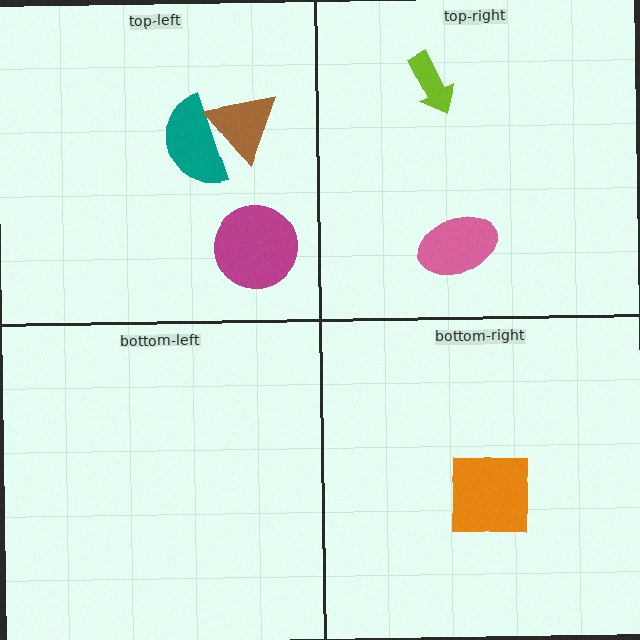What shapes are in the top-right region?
The pink ellipse, the lime arrow.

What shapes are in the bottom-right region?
The orange square.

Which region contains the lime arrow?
The top-right region.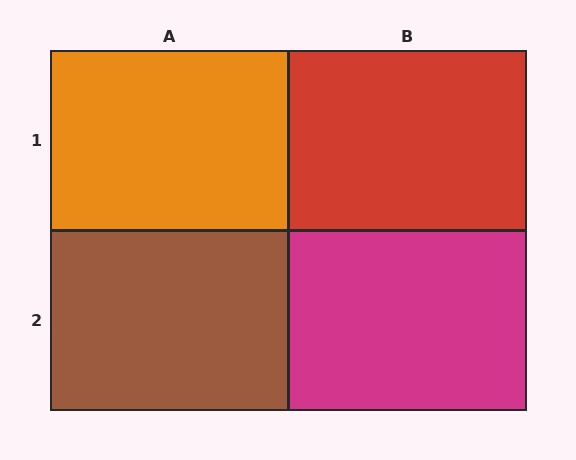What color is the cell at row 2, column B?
Magenta.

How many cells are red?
1 cell is red.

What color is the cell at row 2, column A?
Brown.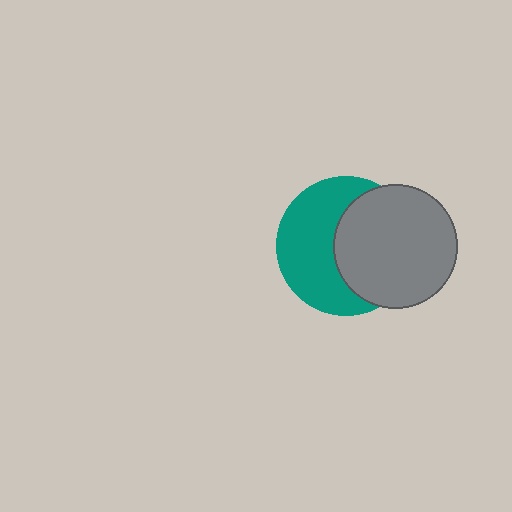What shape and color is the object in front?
The object in front is a gray circle.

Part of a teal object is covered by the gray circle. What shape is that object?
It is a circle.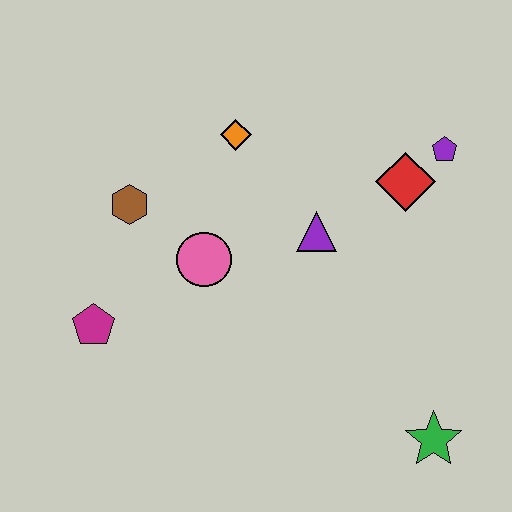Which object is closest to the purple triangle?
The red diamond is closest to the purple triangle.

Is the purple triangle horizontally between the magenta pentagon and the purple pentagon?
Yes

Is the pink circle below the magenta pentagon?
No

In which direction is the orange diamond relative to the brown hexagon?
The orange diamond is to the right of the brown hexagon.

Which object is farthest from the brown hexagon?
The green star is farthest from the brown hexagon.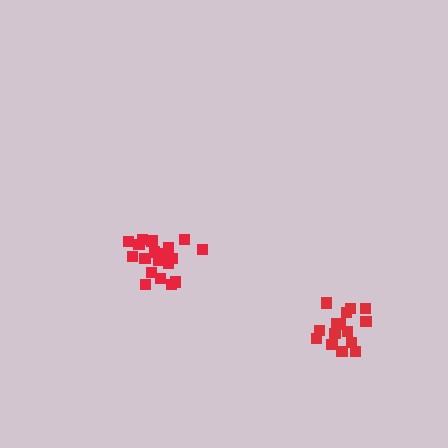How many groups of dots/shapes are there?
There are 2 groups.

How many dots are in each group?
Group 1: 15 dots, Group 2: 19 dots (34 total).